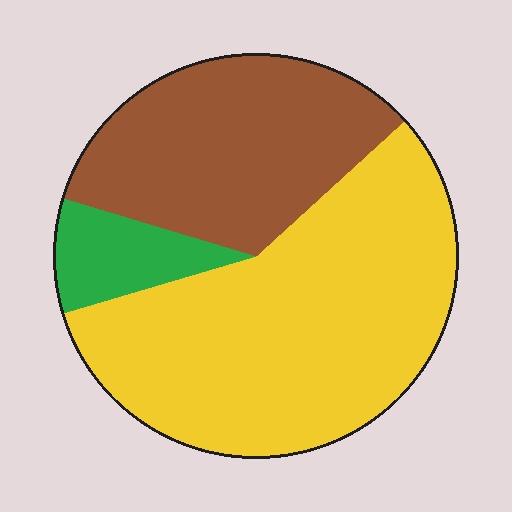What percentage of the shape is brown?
Brown takes up about one third (1/3) of the shape.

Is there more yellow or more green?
Yellow.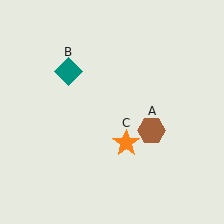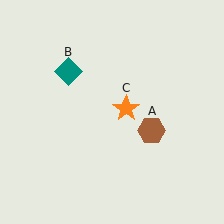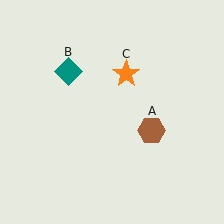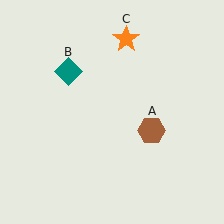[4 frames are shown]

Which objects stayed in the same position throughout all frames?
Brown hexagon (object A) and teal diamond (object B) remained stationary.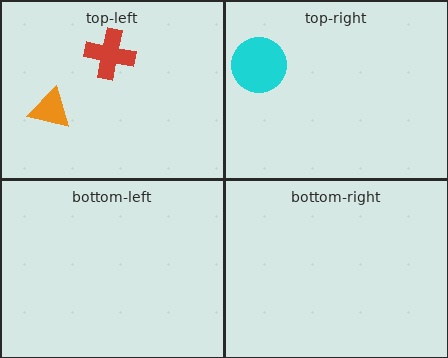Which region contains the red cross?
The top-left region.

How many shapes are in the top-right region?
1.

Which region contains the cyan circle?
The top-right region.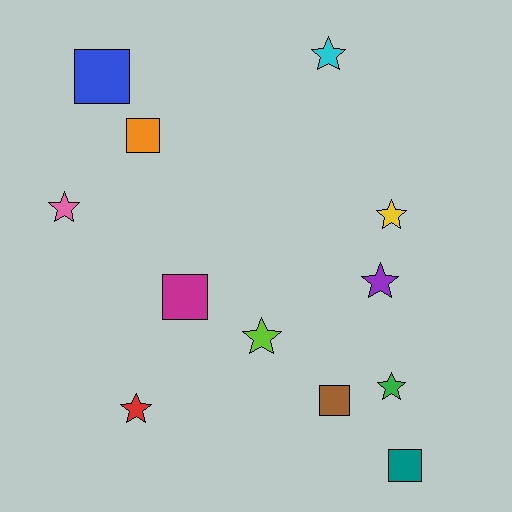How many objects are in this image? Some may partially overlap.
There are 12 objects.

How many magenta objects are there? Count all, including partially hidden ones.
There is 1 magenta object.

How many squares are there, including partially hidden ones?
There are 5 squares.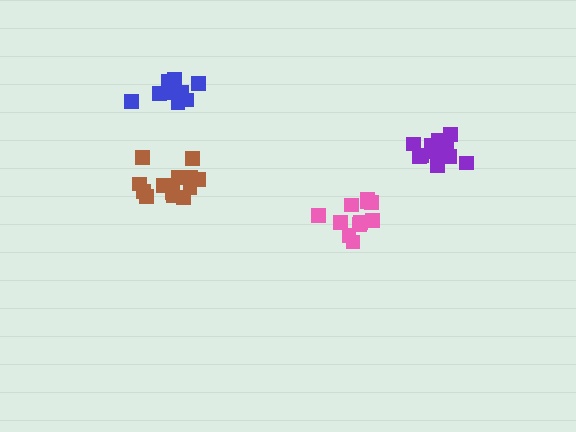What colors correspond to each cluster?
The clusters are colored: pink, brown, purple, blue.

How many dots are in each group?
Group 1: 11 dots, Group 2: 13 dots, Group 3: 11 dots, Group 4: 9 dots (44 total).